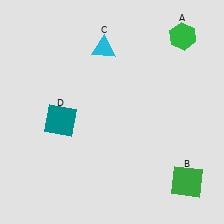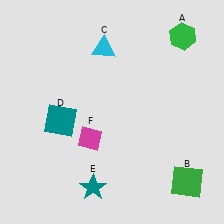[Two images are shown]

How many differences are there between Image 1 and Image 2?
There are 2 differences between the two images.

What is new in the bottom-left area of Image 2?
A teal star (E) was added in the bottom-left area of Image 2.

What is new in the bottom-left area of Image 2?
A magenta diamond (F) was added in the bottom-left area of Image 2.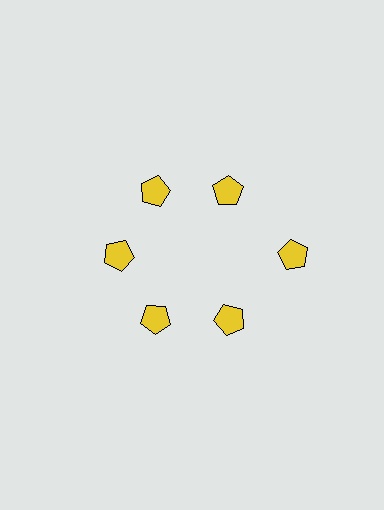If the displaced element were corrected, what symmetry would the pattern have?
It would have 6-fold rotational symmetry — the pattern would map onto itself every 60 degrees.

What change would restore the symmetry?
The symmetry would be restored by moving it inward, back onto the ring so that all 6 pentagons sit at equal angles and equal distance from the center.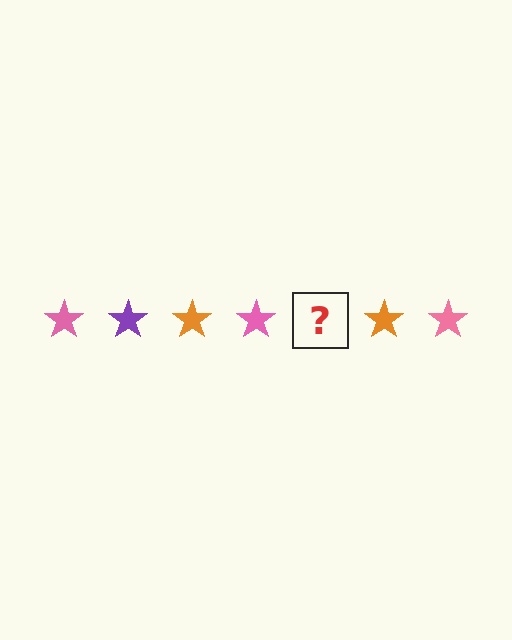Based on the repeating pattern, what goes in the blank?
The blank should be a purple star.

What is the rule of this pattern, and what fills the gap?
The rule is that the pattern cycles through pink, purple, orange stars. The gap should be filled with a purple star.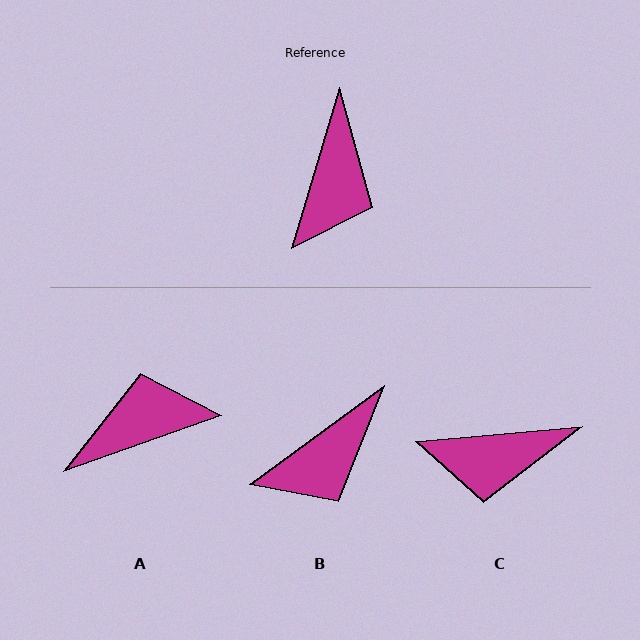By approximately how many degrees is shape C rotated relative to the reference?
Approximately 69 degrees clockwise.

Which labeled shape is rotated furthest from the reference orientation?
A, about 126 degrees away.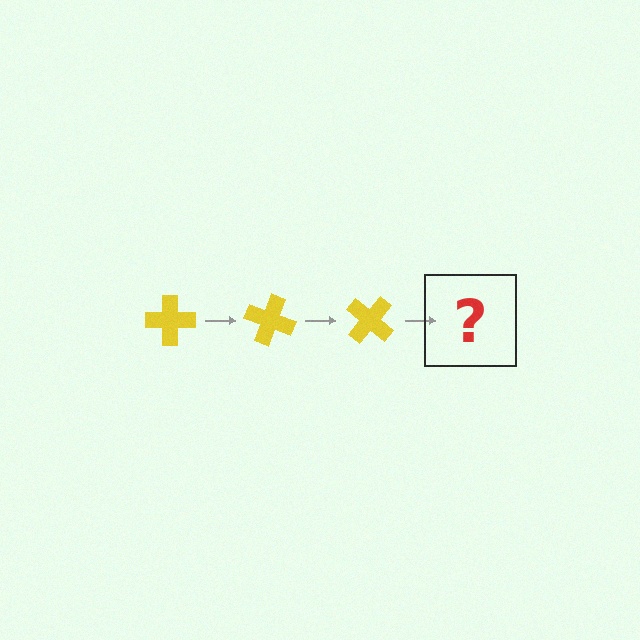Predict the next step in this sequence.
The next step is a yellow cross rotated 60 degrees.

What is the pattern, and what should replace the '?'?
The pattern is that the cross rotates 20 degrees each step. The '?' should be a yellow cross rotated 60 degrees.